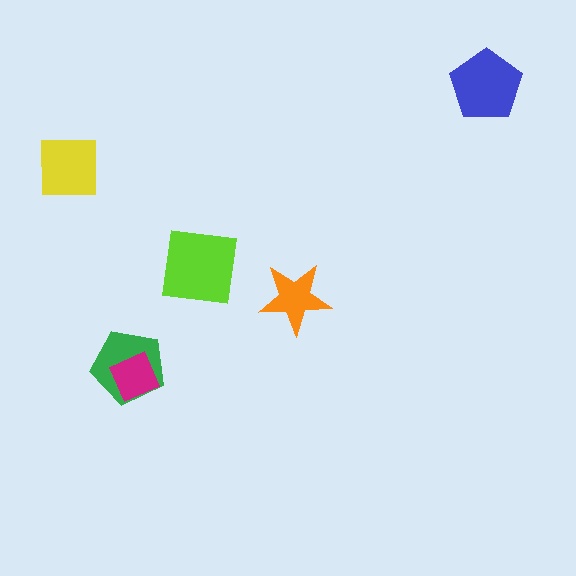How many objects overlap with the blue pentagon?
0 objects overlap with the blue pentagon.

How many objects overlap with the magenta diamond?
1 object overlaps with the magenta diamond.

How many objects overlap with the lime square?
0 objects overlap with the lime square.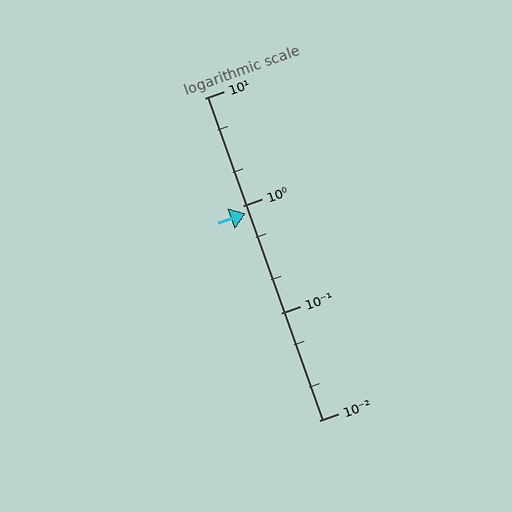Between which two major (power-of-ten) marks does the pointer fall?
The pointer is between 0.1 and 1.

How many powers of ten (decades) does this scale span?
The scale spans 3 decades, from 0.01 to 10.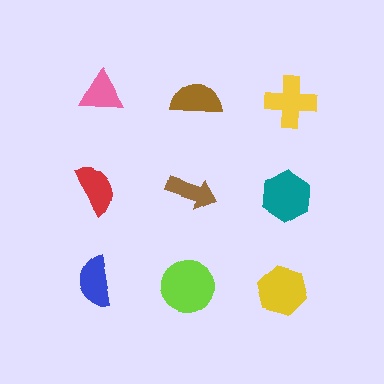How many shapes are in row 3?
3 shapes.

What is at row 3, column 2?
A lime circle.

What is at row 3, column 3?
A yellow hexagon.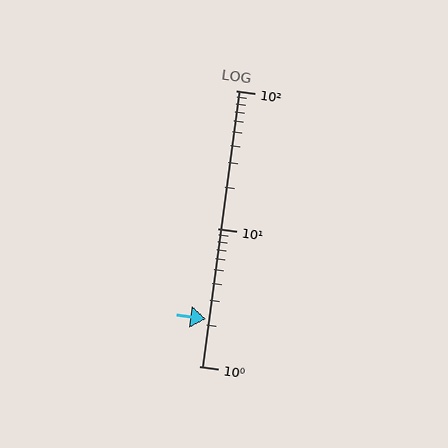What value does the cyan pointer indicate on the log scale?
The pointer indicates approximately 2.2.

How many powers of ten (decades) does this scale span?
The scale spans 2 decades, from 1 to 100.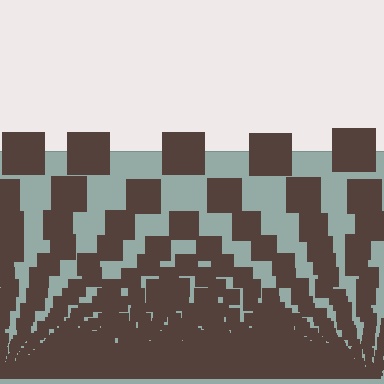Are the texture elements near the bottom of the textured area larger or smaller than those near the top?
Smaller. The gradient is inverted — elements near the bottom are smaller and denser.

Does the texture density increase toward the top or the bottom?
Density increases toward the bottom.